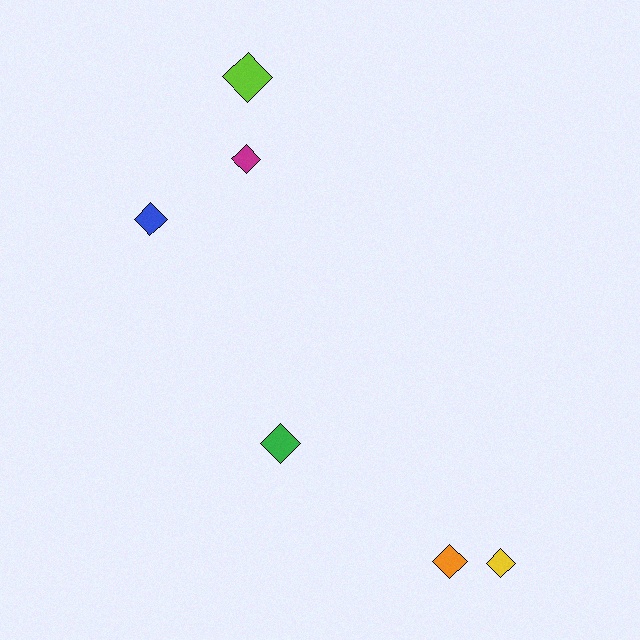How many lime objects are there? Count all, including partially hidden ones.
There is 1 lime object.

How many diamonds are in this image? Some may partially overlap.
There are 6 diamonds.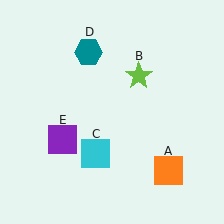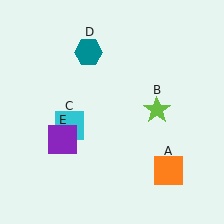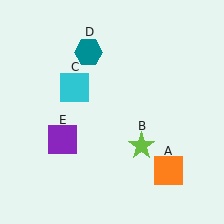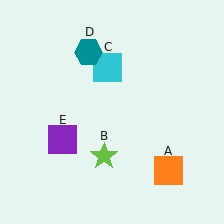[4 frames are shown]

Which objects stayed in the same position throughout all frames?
Orange square (object A) and teal hexagon (object D) and purple square (object E) remained stationary.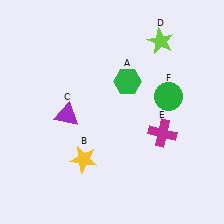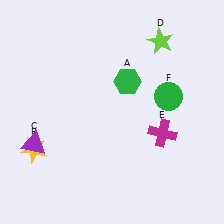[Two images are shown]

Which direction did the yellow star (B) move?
The yellow star (B) moved left.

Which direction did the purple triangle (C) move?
The purple triangle (C) moved left.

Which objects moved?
The objects that moved are: the yellow star (B), the purple triangle (C).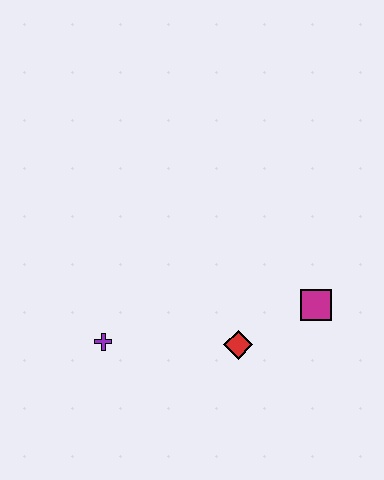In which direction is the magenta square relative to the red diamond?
The magenta square is to the right of the red diamond.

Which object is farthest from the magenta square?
The purple cross is farthest from the magenta square.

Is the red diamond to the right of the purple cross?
Yes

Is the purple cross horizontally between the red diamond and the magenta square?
No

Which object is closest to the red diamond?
The magenta square is closest to the red diamond.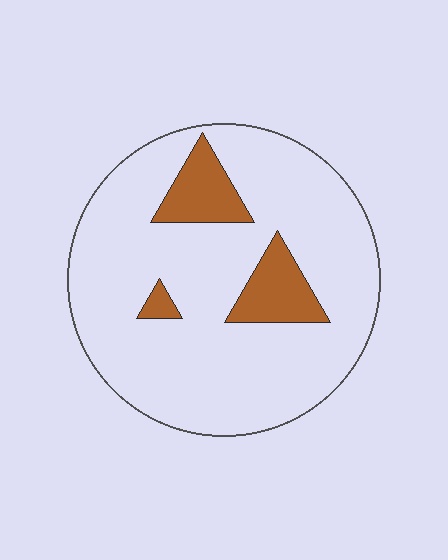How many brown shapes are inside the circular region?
3.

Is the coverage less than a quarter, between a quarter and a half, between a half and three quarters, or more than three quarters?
Less than a quarter.